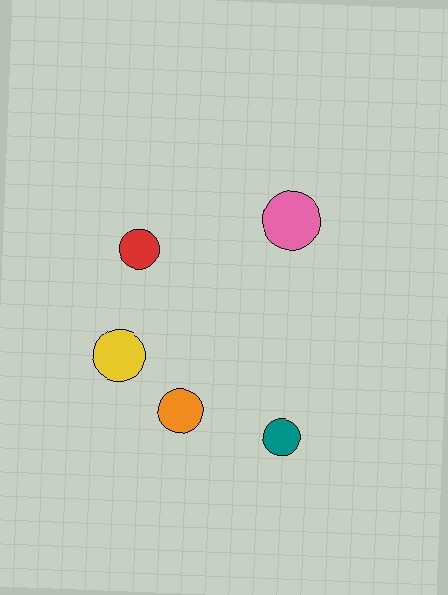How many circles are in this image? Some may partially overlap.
There are 5 circles.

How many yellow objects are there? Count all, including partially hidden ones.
There is 1 yellow object.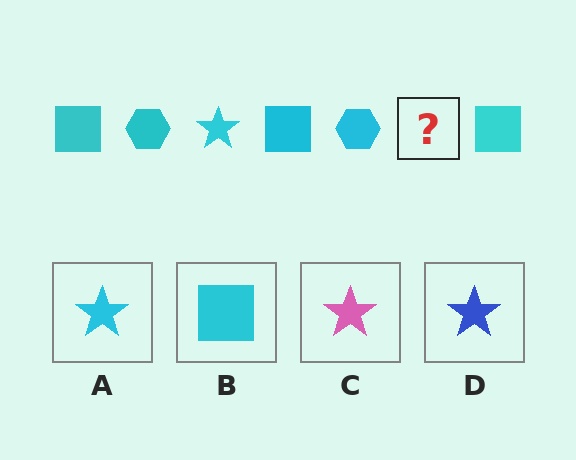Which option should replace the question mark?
Option A.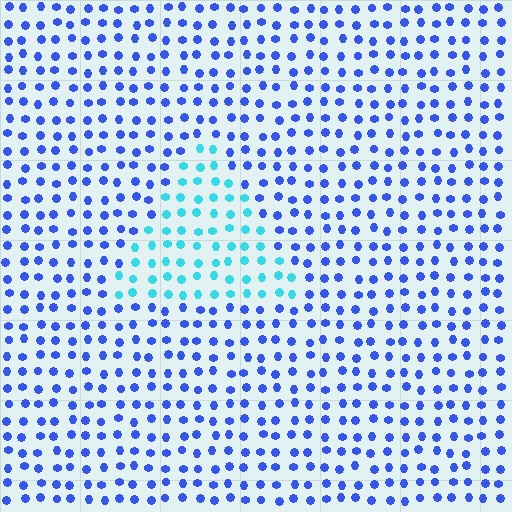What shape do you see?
I see a triangle.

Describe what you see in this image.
The image is filled with small blue elements in a uniform arrangement. A triangle-shaped region is visible where the elements are tinted to a slightly different hue, forming a subtle color boundary.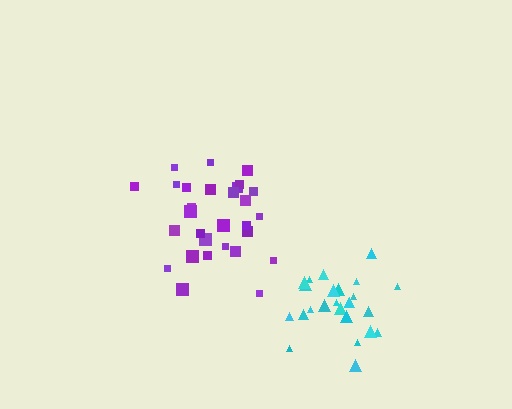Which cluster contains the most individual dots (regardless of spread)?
Purple (29).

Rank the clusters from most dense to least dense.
purple, cyan.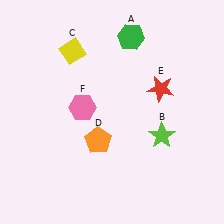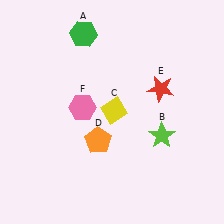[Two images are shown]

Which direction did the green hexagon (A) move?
The green hexagon (A) moved left.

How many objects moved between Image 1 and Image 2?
2 objects moved between the two images.